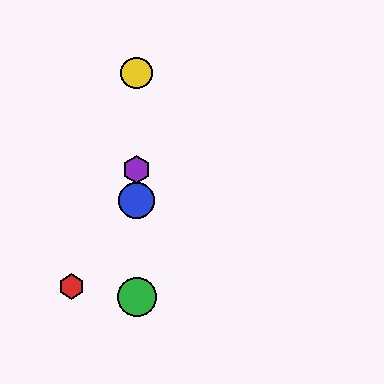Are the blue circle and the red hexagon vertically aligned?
No, the blue circle is at x≈137 and the red hexagon is at x≈72.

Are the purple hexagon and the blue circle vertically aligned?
Yes, both are at x≈137.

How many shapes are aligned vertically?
4 shapes (the blue circle, the green circle, the yellow circle, the purple hexagon) are aligned vertically.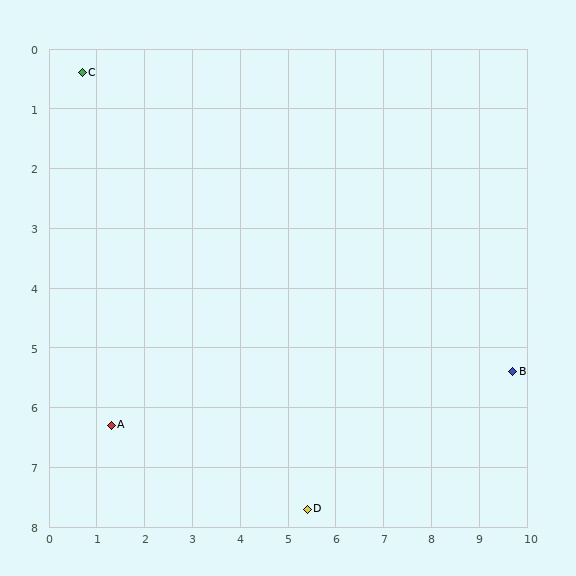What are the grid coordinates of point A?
Point A is at approximately (1.3, 6.3).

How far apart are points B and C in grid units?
Points B and C are about 10.3 grid units apart.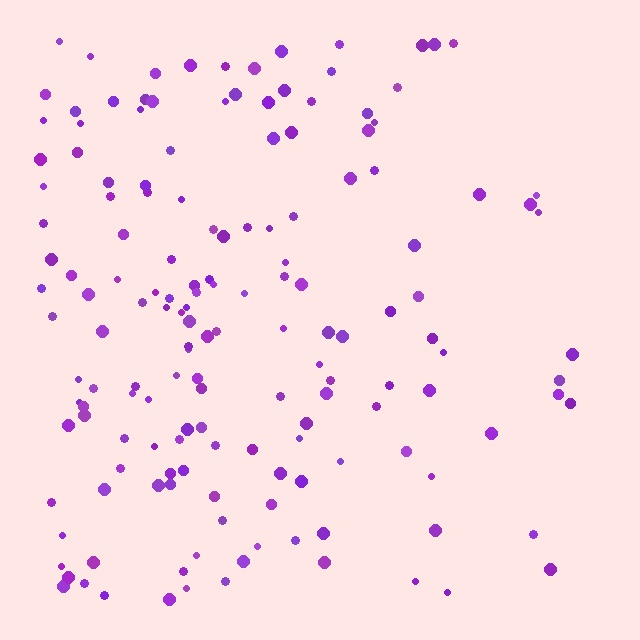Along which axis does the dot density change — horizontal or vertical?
Horizontal.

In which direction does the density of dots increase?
From right to left, with the left side densest.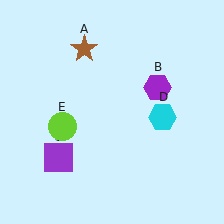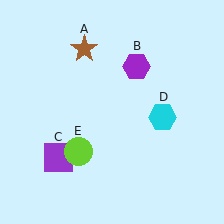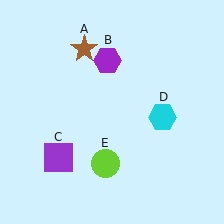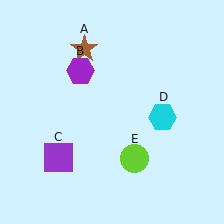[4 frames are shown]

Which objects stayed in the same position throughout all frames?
Brown star (object A) and purple square (object C) and cyan hexagon (object D) remained stationary.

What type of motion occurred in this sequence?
The purple hexagon (object B), lime circle (object E) rotated counterclockwise around the center of the scene.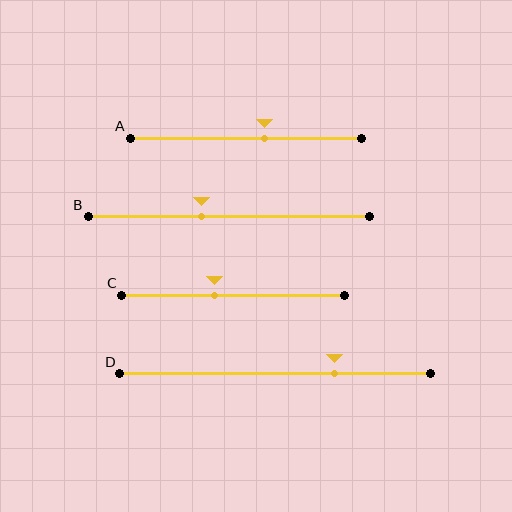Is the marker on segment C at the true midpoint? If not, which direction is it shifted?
No, the marker on segment C is shifted to the left by about 9% of the segment length.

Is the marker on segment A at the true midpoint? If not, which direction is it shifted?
No, the marker on segment A is shifted to the right by about 8% of the segment length.